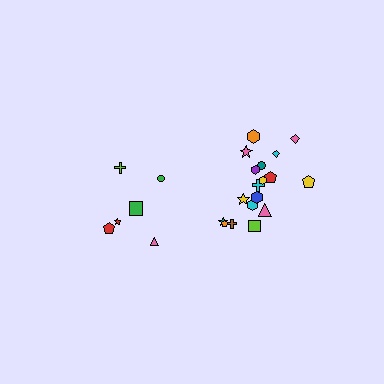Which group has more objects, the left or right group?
The right group.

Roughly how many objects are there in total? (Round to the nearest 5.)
Roughly 25 objects in total.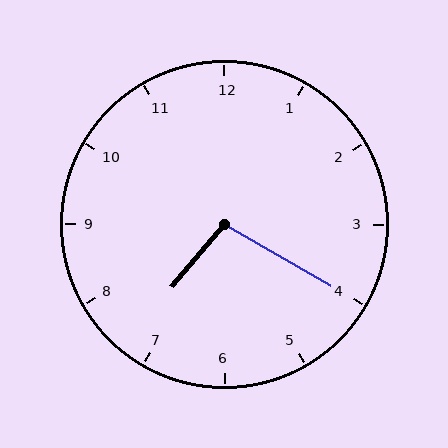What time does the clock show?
7:20.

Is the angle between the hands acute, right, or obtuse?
It is obtuse.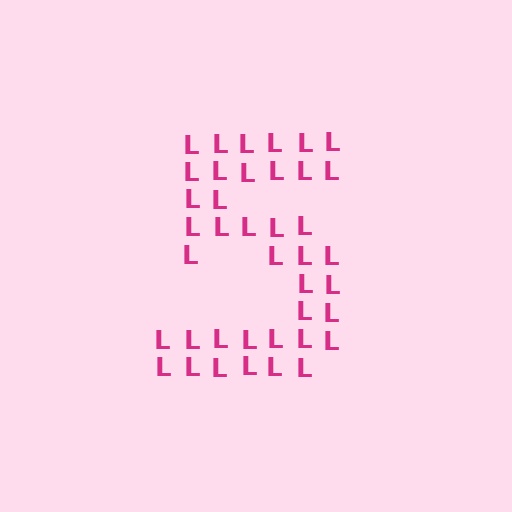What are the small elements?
The small elements are letter L's.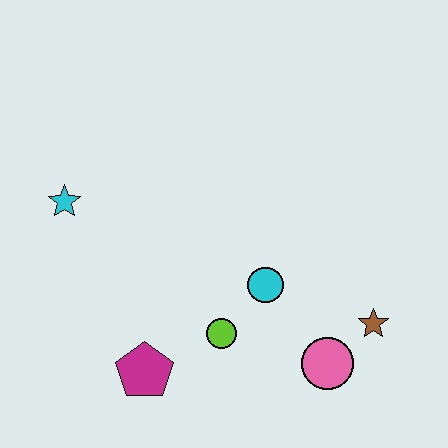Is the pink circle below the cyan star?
Yes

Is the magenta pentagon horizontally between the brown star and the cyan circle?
No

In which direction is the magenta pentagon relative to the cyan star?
The magenta pentagon is below the cyan star.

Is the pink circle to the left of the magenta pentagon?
No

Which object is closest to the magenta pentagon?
The lime circle is closest to the magenta pentagon.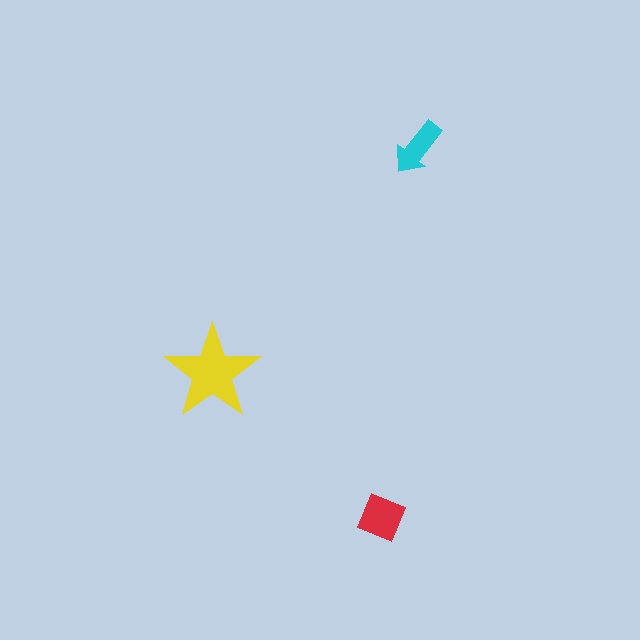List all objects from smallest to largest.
The cyan arrow, the red square, the yellow star.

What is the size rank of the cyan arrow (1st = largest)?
3rd.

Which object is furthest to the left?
The yellow star is leftmost.